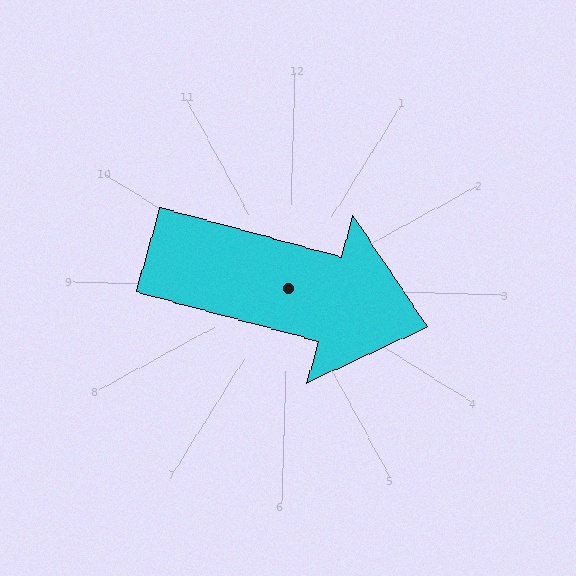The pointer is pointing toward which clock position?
Roughly 3 o'clock.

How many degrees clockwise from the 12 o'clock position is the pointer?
Approximately 104 degrees.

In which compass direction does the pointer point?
East.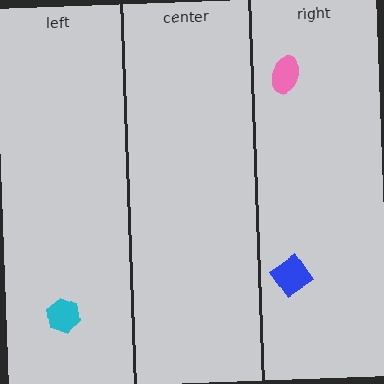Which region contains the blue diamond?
The right region.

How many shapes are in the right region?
2.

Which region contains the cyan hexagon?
The left region.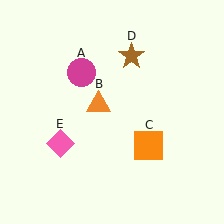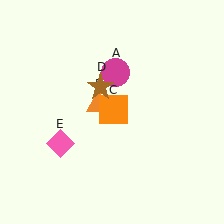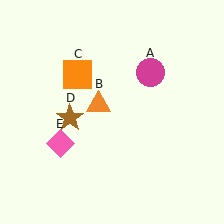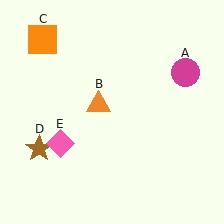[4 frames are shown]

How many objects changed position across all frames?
3 objects changed position: magenta circle (object A), orange square (object C), brown star (object D).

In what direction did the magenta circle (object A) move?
The magenta circle (object A) moved right.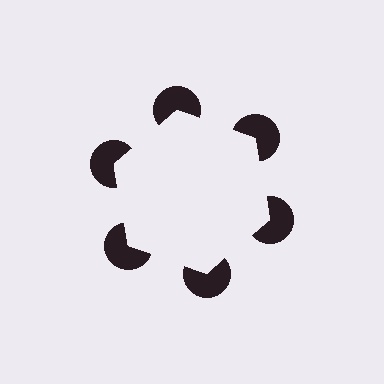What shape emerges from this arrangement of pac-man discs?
An illusory hexagon — its edges are inferred from the aligned wedge cuts in the pac-man discs, not physically drawn.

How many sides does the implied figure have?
6 sides.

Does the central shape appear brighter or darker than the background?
It typically appears slightly brighter than the background, even though no actual brightness change is drawn.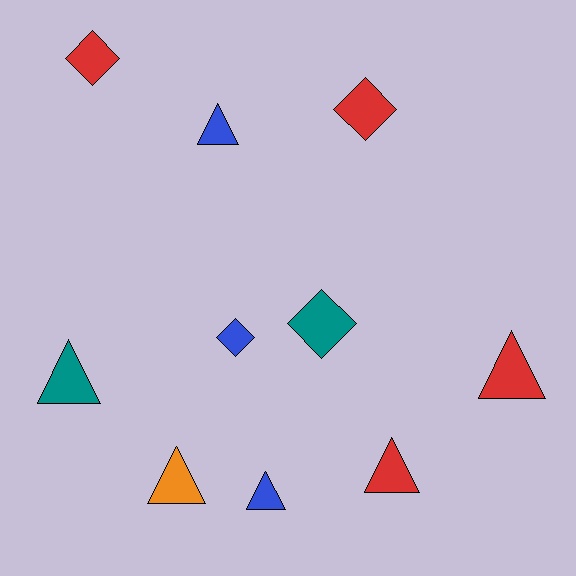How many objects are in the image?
There are 10 objects.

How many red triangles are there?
There are 2 red triangles.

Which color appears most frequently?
Red, with 4 objects.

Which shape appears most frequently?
Triangle, with 6 objects.